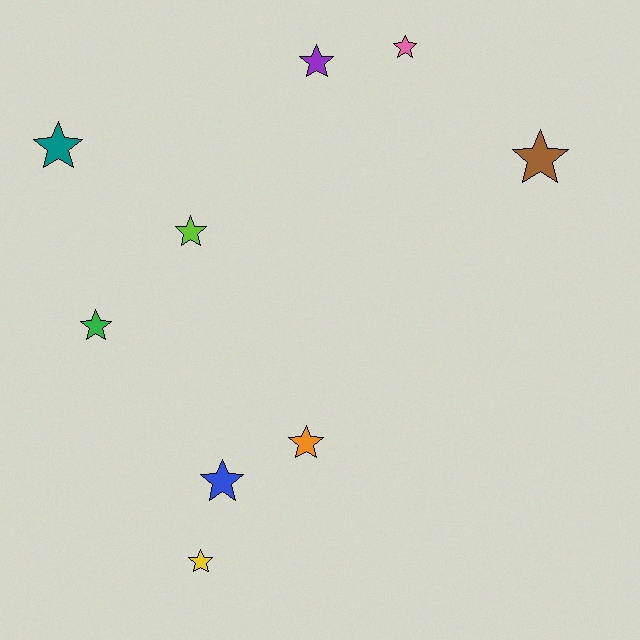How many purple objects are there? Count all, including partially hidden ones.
There is 1 purple object.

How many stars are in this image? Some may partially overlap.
There are 9 stars.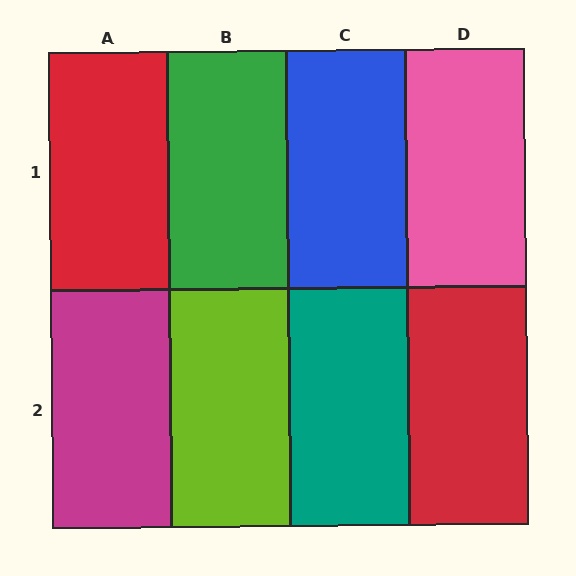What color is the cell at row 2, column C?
Teal.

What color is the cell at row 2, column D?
Red.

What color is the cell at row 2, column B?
Lime.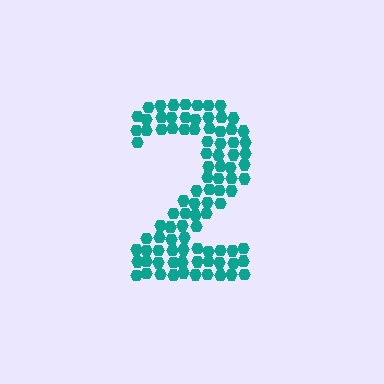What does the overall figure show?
The overall figure shows the digit 2.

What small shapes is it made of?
It is made of small hexagons.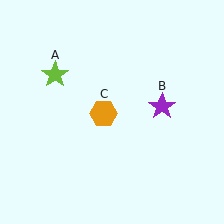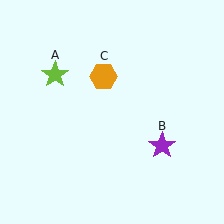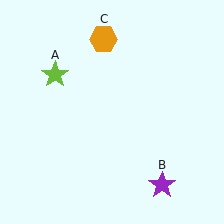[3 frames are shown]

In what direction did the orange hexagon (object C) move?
The orange hexagon (object C) moved up.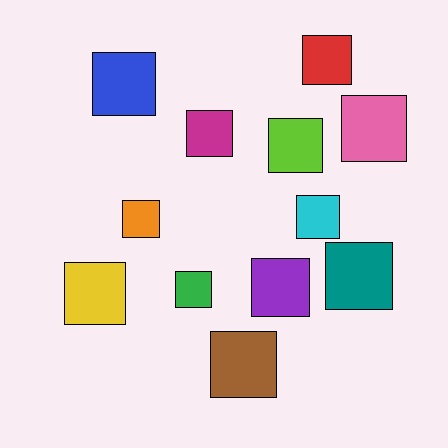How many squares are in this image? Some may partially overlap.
There are 12 squares.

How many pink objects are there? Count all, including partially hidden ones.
There is 1 pink object.